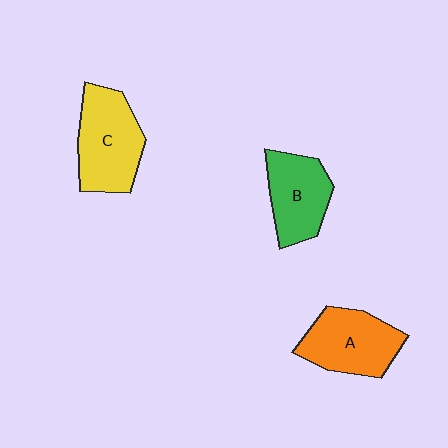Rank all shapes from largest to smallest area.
From largest to smallest: C (yellow), A (orange), B (green).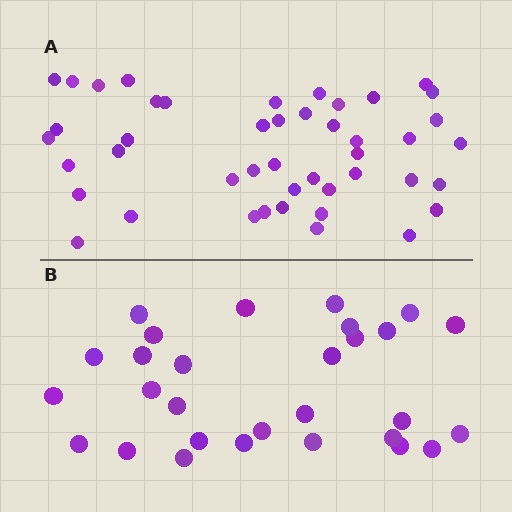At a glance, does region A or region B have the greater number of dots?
Region A (the top region) has more dots.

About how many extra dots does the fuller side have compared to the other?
Region A has approximately 15 more dots than region B.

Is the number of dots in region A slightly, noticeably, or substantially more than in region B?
Region A has substantially more. The ratio is roughly 1.6 to 1.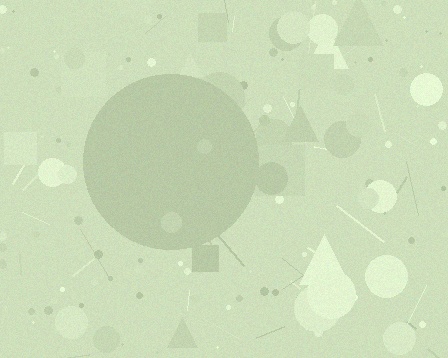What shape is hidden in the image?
A circle is hidden in the image.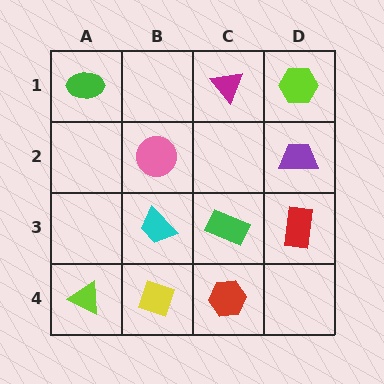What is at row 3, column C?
A green rectangle.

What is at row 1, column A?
A green ellipse.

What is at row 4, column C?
A red hexagon.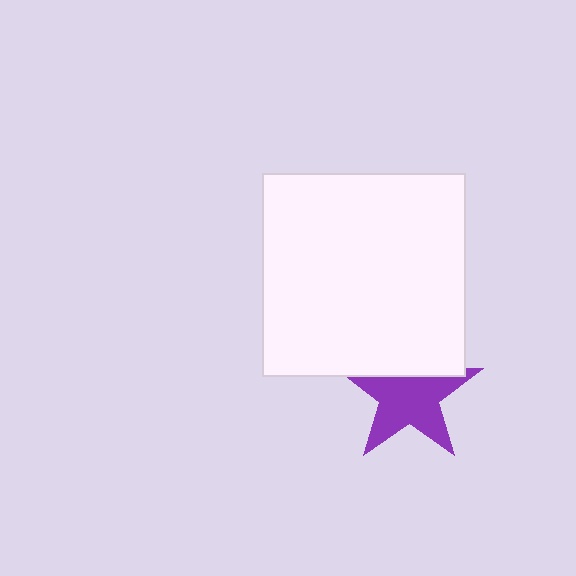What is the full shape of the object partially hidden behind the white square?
The partially hidden object is a purple star.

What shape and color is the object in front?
The object in front is a white square.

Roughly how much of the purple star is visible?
Most of it is visible (roughly 69%).